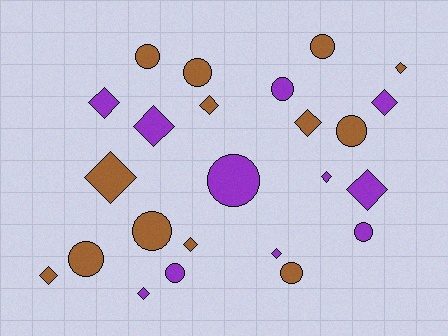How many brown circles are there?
There are 7 brown circles.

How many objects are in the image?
There are 24 objects.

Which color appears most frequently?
Brown, with 13 objects.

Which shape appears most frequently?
Diamond, with 13 objects.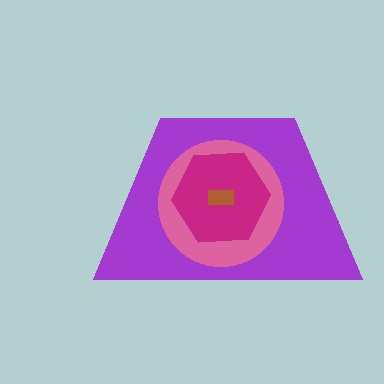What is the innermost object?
The brown rectangle.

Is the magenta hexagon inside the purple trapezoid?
Yes.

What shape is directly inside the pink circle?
The magenta hexagon.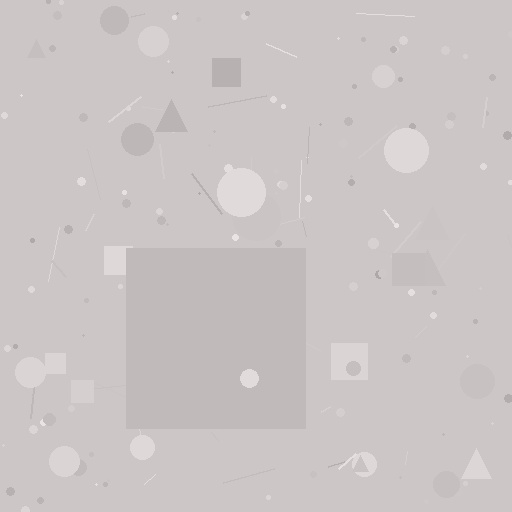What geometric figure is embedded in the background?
A square is embedded in the background.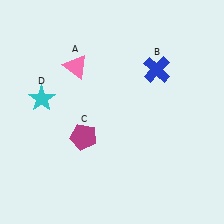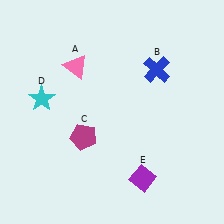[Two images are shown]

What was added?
A purple diamond (E) was added in Image 2.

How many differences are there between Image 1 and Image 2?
There is 1 difference between the two images.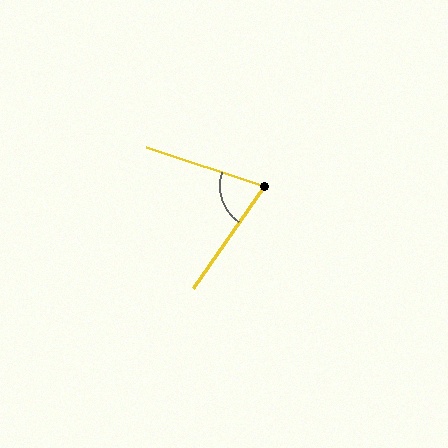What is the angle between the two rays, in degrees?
Approximately 74 degrees.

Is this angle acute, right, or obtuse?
It is acute.